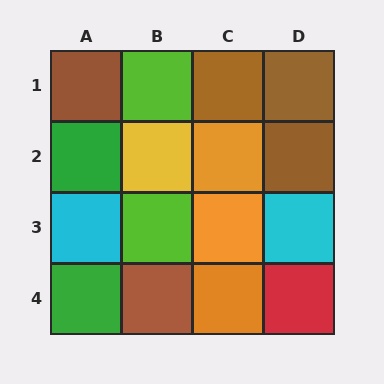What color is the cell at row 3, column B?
Lime.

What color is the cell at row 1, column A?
Brown.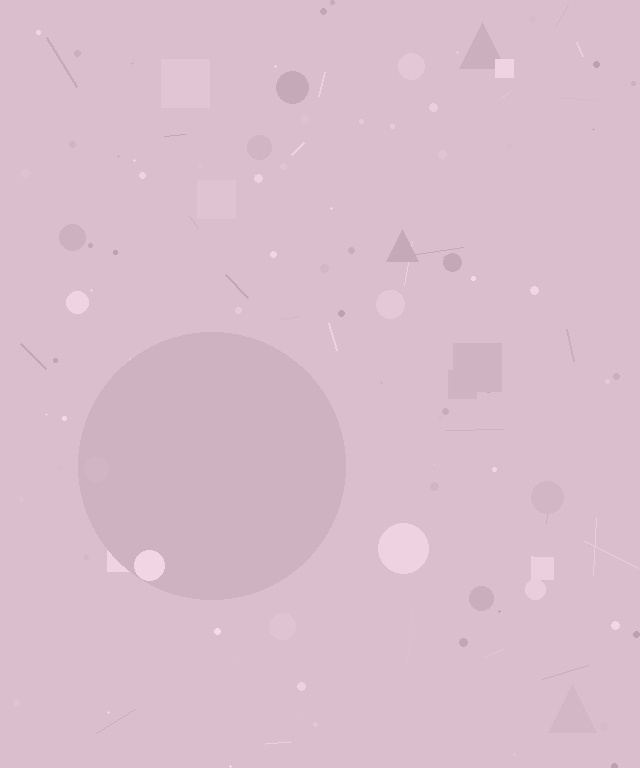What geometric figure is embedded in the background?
A circle is embedded in the background.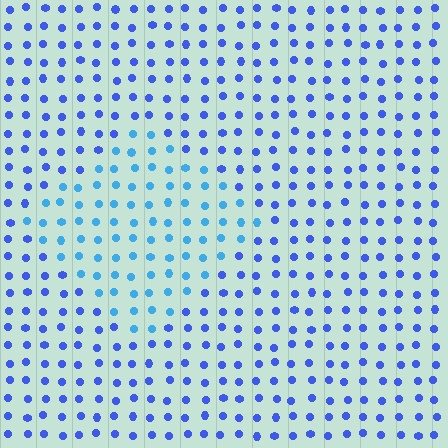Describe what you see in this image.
The image is filled with small blue elements in a uniform arrangement. A diamond-shaped region is visible where the elements are tinted to a slightly different hue, forming a subtle color boundary.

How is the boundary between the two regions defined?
The boundary is defined purely by a slight shift in hue (about 29 degrees). Spacing, size, and orientation are identical on both sides.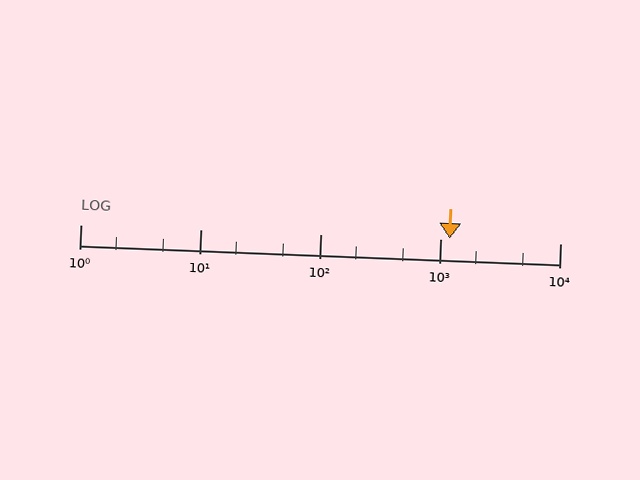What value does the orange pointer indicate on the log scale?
The pointer indicates approximately 1200.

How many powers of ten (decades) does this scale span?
The scale spans 4 decades, from 1 to 10000.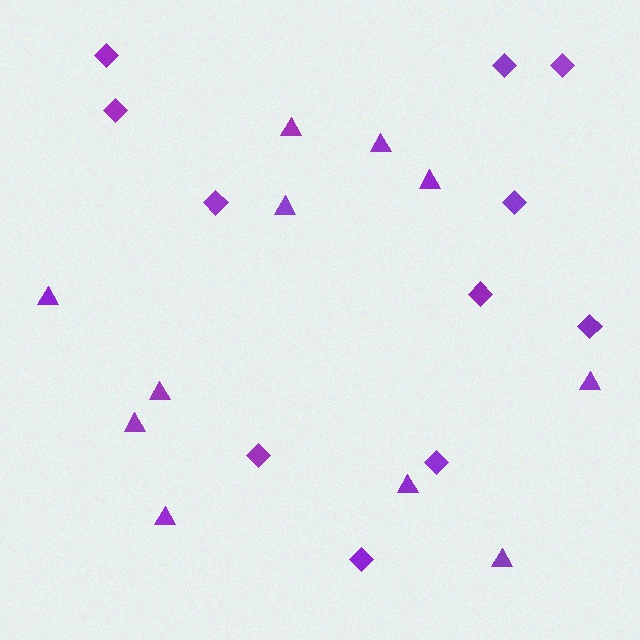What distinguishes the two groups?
There are 2 groups: one group of diamonds (11) and one group of triangles (11).